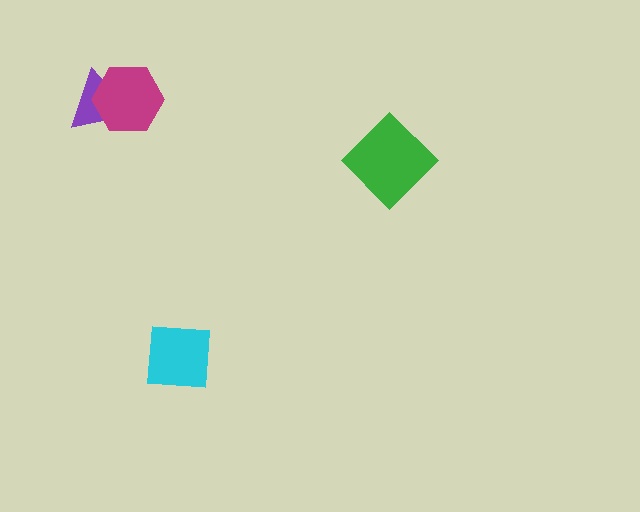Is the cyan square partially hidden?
No, no other shape covers it.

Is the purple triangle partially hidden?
Yes, it is partially covered by another shape.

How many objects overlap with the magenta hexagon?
1 object overlaps with the magenta hexagon.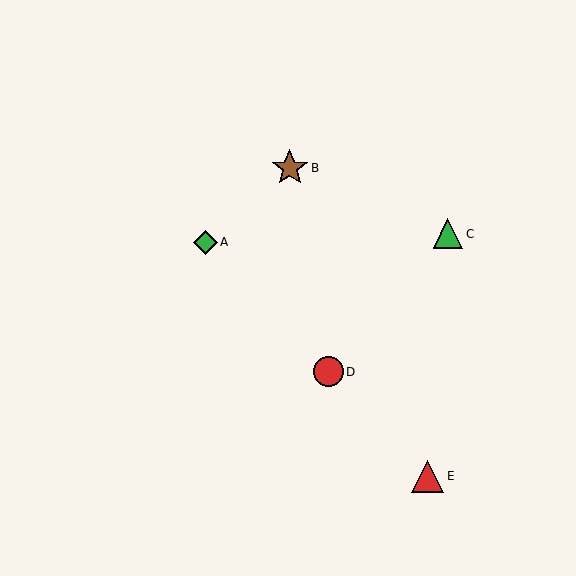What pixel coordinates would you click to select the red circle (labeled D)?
Click at (328, 372) to select the red circle D.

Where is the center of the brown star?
The center of the brown star is at (290, 168).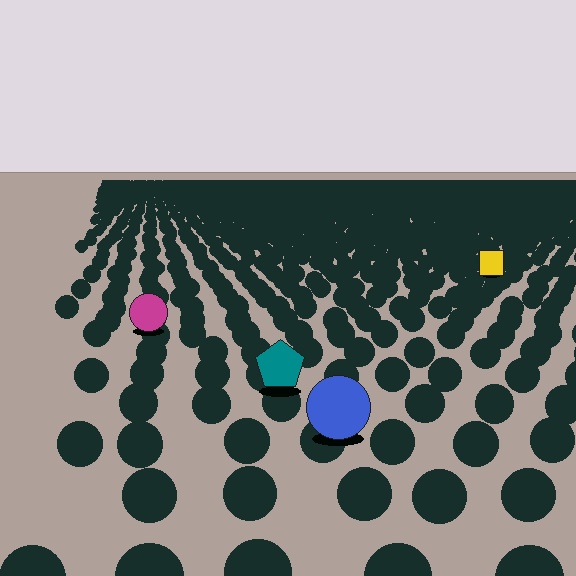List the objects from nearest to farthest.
From nearest to farthest: the blue circle, the teal pentagon, the magenta circle, the yellow square.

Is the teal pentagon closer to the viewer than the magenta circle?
Yes. The teal pentagon is closer — you can tell from the texture gradient: the ground texture is coarser near it.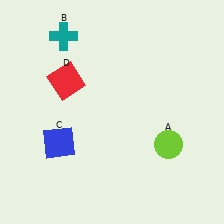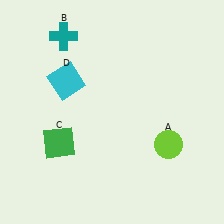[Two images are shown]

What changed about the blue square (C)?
In Image 1, C is blue. In Image 2, it changed to green.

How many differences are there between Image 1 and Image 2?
There are 2 differences between the two images.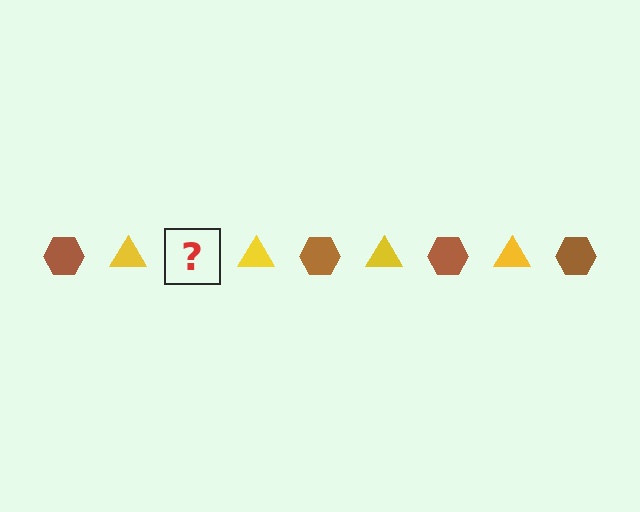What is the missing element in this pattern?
The missing element is a brown hexagon.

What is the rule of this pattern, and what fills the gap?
The rule is that the pattern alternates between brown hexagon and yellow triangle. The gap should be filled with a brown hexagon.